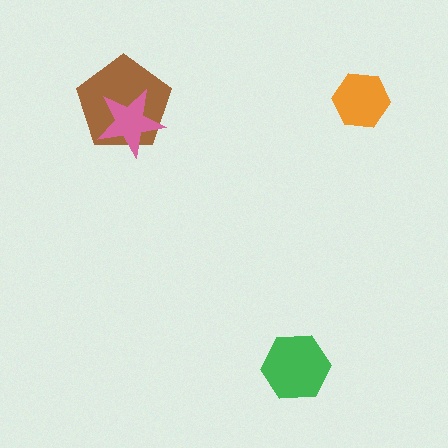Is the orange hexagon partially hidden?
No, no other shape covers it.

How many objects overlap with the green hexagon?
0 objects overlap with the green hexagon.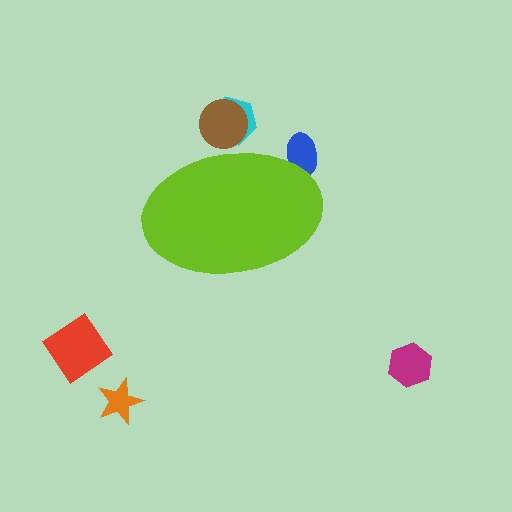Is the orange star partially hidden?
No, the orange star is fully visible.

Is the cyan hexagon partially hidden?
Yes, the cyan hexagon is partially hidden behind the lime ellipse.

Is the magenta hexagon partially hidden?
No, the magenta hexagon is fully visible.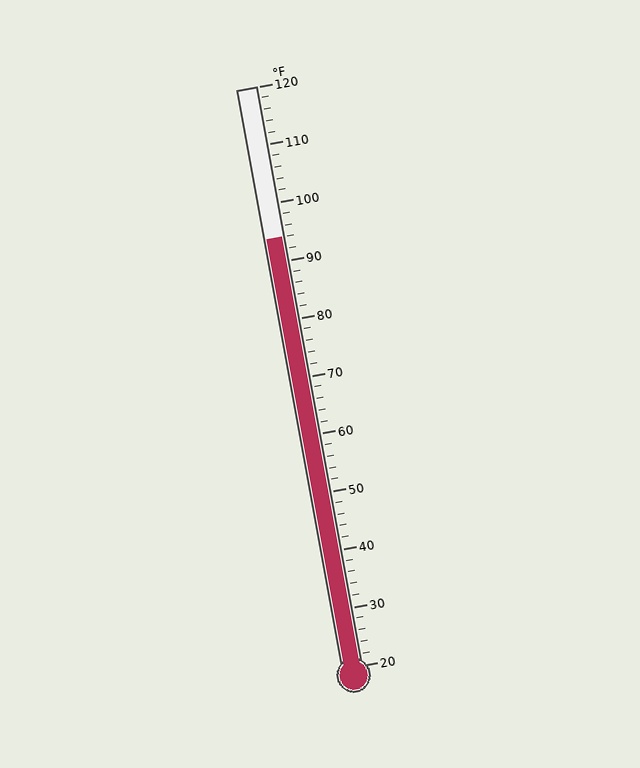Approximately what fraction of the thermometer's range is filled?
The thermometer is filled to approximately 75% of its range.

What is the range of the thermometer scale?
The thermometer scale ranges from 20°F to 120°F.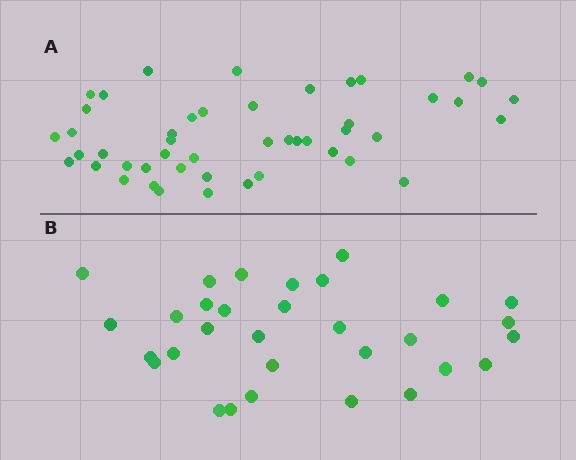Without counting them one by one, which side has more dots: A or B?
Region A (the top region) has more dots.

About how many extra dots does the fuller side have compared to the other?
Region A has approximately 15 more dots than region B.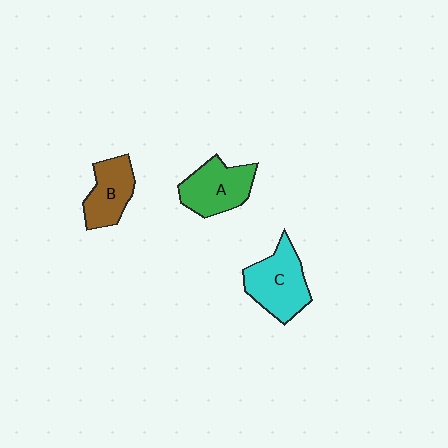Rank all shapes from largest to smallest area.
From largest to smallest: C (cyan), A (green), B (brown).